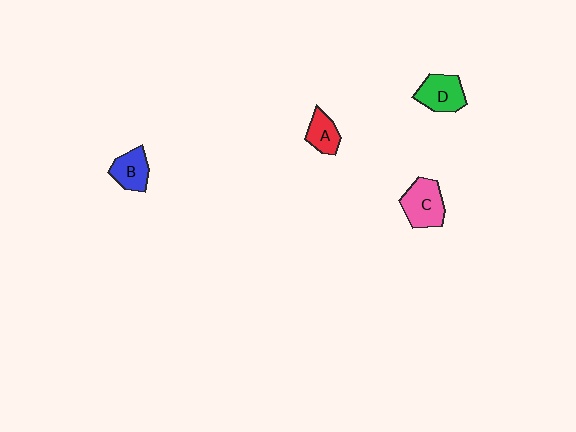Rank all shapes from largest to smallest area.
From largest to smallest: C (pink), D (green), B (blue), A (red).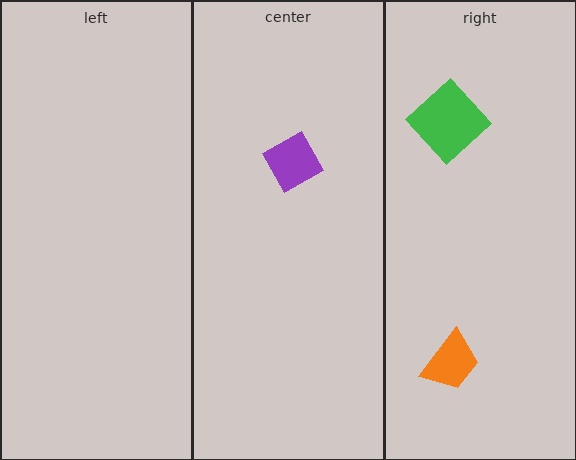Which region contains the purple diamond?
The center region.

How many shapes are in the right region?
2.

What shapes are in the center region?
The purple diamond.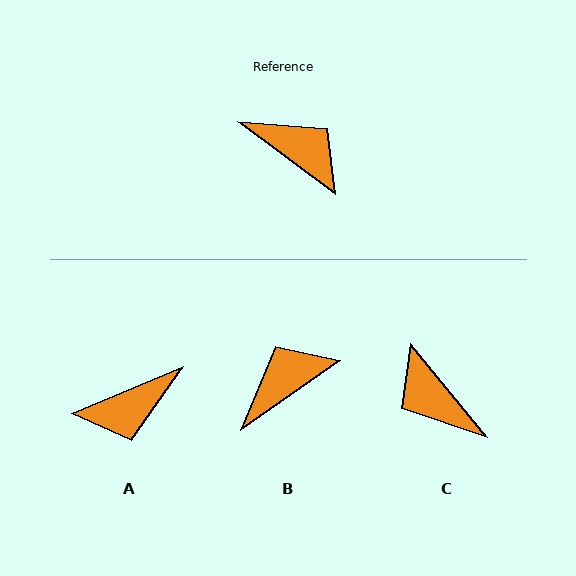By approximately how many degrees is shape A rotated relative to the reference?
Approximately 121 degrees clockwise.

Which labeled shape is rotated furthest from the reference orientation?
C, about 166 degrees away.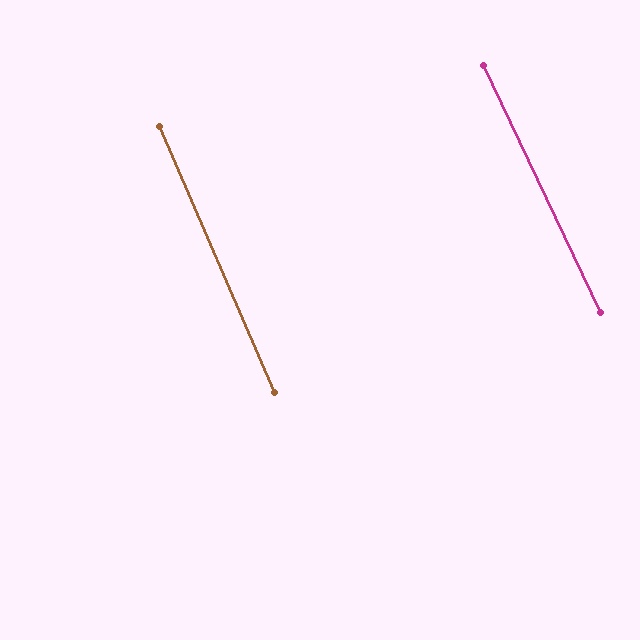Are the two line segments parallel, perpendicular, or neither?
Parallel — their directions differ by only 1.8°.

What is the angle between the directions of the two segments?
Approximately 2 degrees.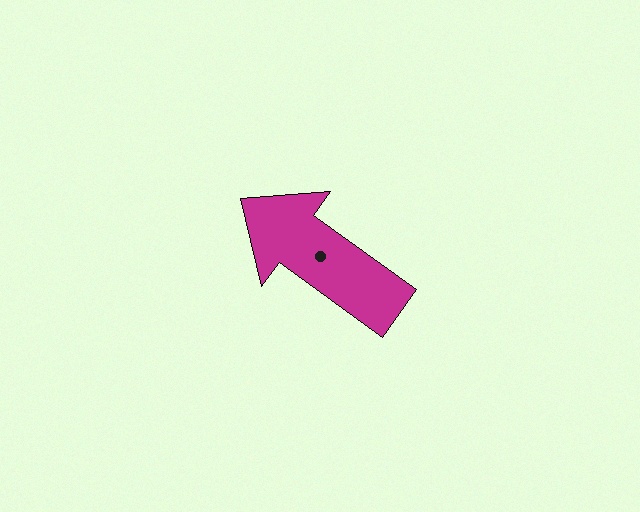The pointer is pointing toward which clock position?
Roughly 10 o'clock.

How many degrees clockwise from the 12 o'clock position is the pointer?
Approximately 306 degrees.